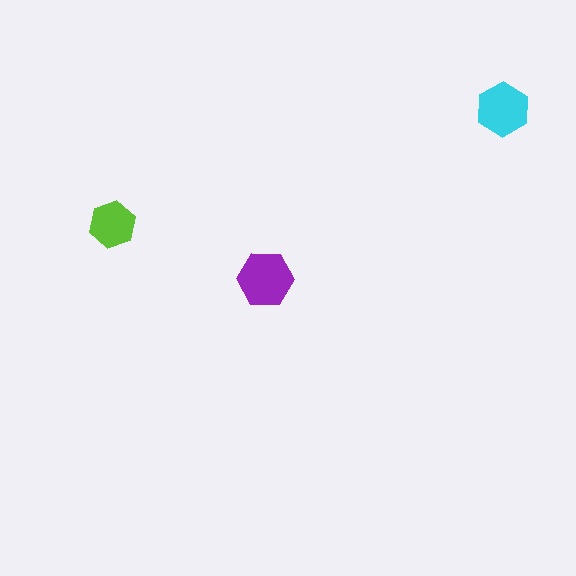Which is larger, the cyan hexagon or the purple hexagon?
The purple one.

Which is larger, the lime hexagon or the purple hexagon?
The purple one.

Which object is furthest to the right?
The cyan hexagon is rightmost.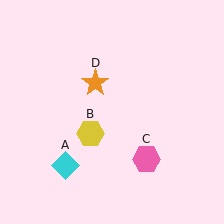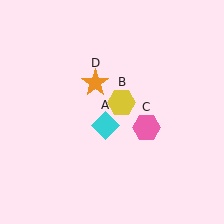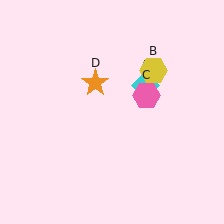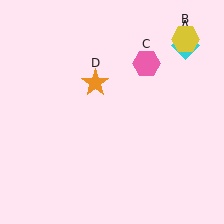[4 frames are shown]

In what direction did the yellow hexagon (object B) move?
The yellow hexagon (object B) moved up and to the right.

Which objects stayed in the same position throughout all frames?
Orange star (object D) remained stationary.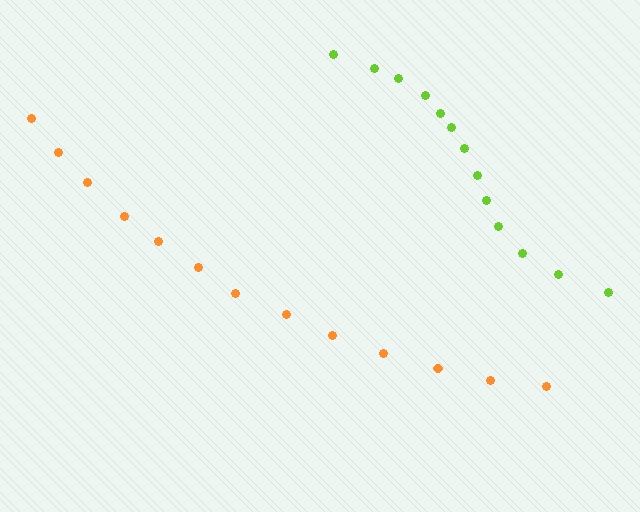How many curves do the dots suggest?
There are 2 distinct paths.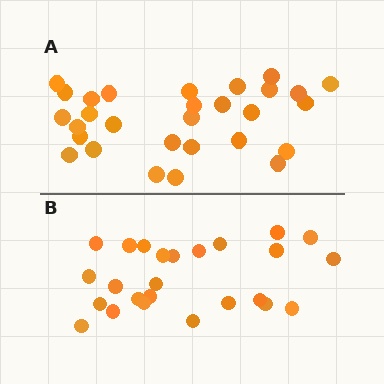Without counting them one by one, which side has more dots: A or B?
Region A (the top region) has more dots.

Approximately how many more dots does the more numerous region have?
Region A has about 4 more dots than region B.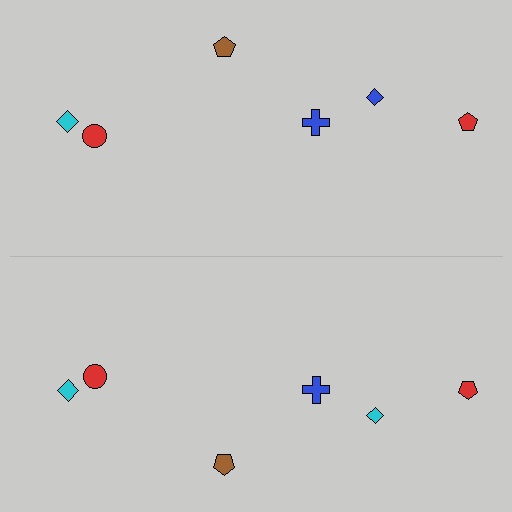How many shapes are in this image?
There are 12 shapes in this image.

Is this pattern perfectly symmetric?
No, the pattern is not perfectly symmetric. The cyan diamond on the bottom side breaks the symmetry — its mirror counterpart is blue.